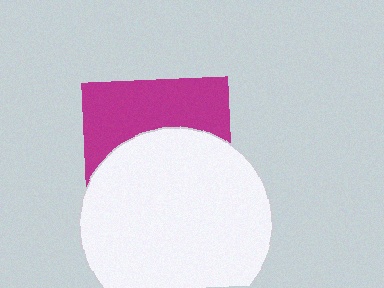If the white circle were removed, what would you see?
You would see the complete magenta square.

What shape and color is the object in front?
The object in front is a white circle.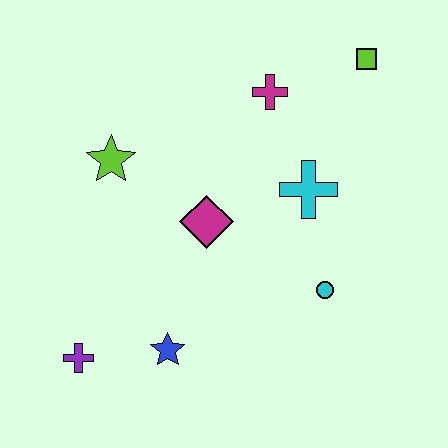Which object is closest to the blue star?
The purple cross is closest to the blue star.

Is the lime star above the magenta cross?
No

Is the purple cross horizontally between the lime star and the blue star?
No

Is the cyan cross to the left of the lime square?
Yes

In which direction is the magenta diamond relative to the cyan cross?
The magenta diamond is to the left of the cyan cross.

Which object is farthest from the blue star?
The lime square is farthest from the blue star.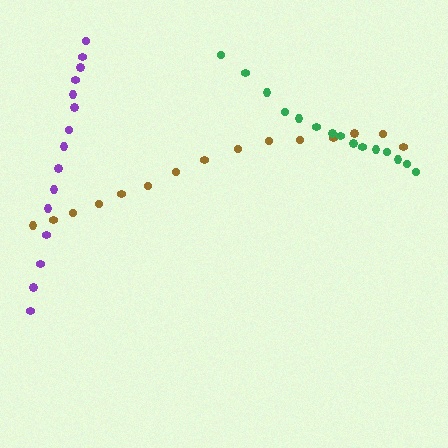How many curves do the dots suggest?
There are 3 distinct paths.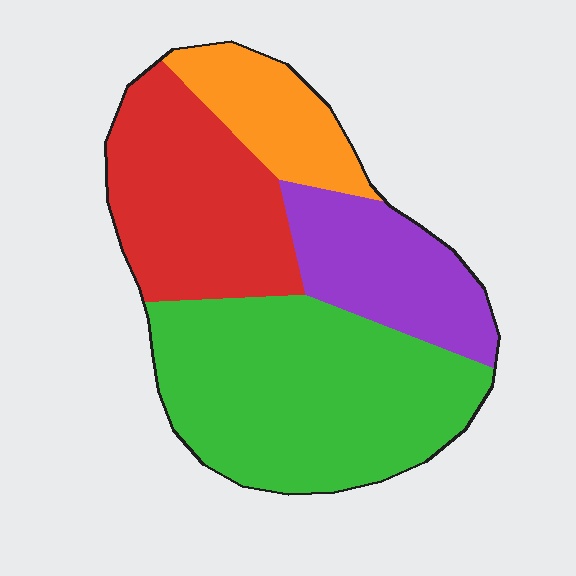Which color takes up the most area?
Green, at roughly 40%.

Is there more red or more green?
Green.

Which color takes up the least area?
Orange, at roughly 15%.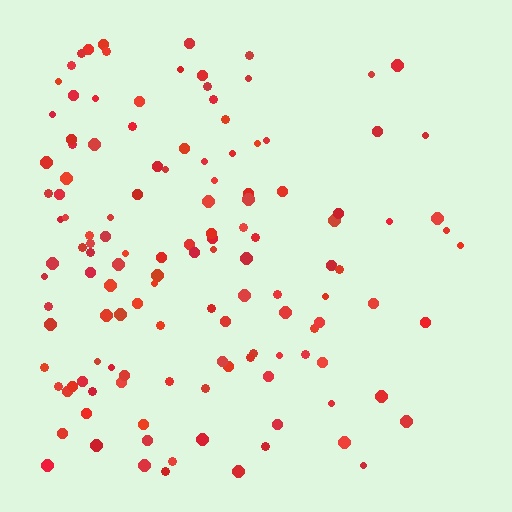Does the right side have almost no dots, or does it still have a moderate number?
Still a moderate number, just noticeably fewer than the left.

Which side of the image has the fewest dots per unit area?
The right.